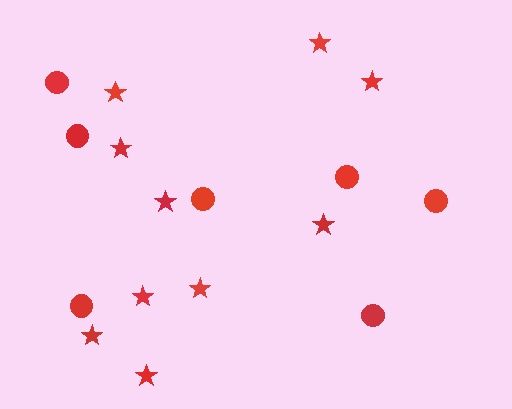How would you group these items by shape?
There are 2 groups: one group of circles (7) and one group of stars (10).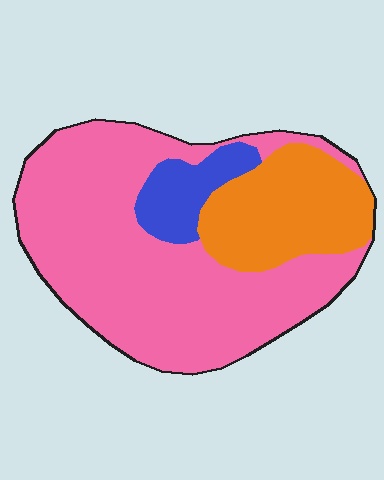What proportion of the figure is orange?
Orange covers 24% of the figure.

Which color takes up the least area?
Blue, at roughly 10%.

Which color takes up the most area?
Pink, at roughly 65%.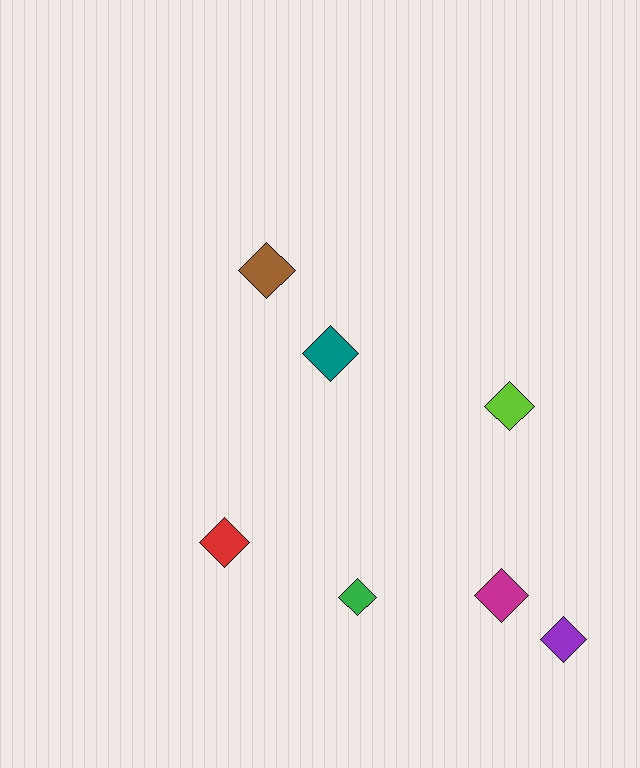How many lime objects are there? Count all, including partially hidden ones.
There is 1 lime object.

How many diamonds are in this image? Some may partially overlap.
There are 7 diamonds.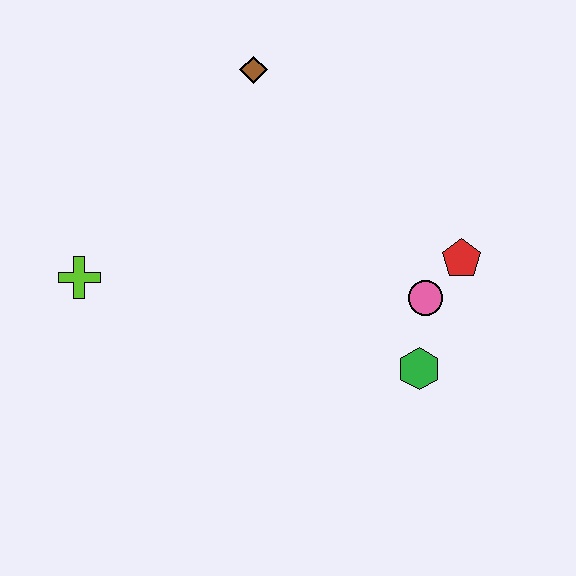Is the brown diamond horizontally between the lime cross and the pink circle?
Yes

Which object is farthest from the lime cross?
The red pentagon is farthest from the lime cross.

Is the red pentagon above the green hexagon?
Yes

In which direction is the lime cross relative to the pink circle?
The lime cross is to the left of the pink circle.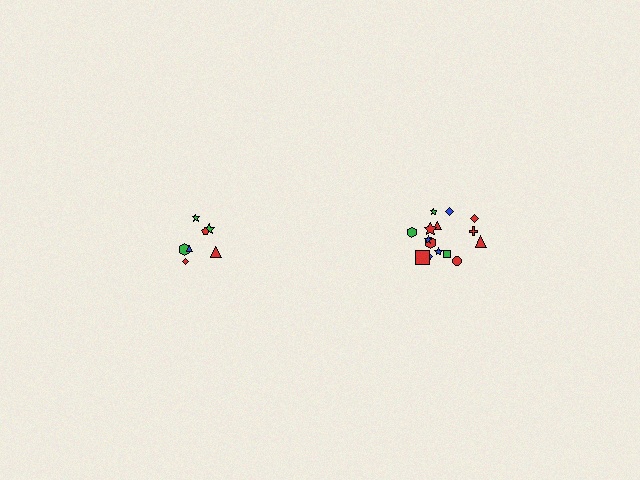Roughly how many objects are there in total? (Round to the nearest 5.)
Roughly 20 objects in total.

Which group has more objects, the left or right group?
The right group.